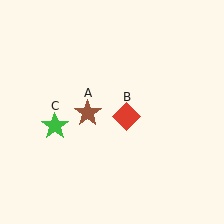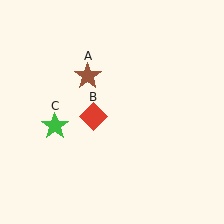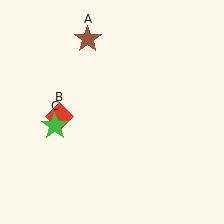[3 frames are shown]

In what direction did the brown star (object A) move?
The brown star (object A) moved up.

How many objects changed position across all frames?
2 objects changed position: brown star (object A), red diamond (object B).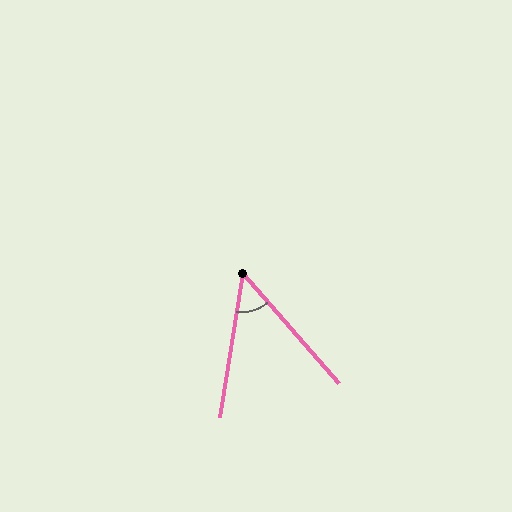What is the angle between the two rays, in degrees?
Approximately 50 degrees.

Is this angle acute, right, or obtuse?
It is acute.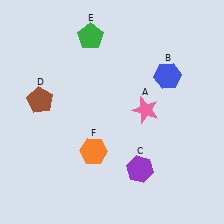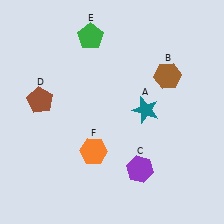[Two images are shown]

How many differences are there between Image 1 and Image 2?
There are 2 differences between the two images.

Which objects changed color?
A changed from pink to teal. B changed from blue to brown.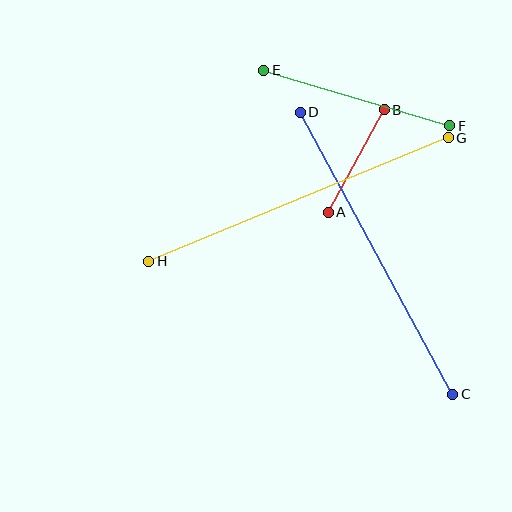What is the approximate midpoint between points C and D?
The midpoint is at approximately (376, 253) pixels.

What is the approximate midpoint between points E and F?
The midpoint is at approximately (357, 98) pixels.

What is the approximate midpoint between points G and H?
The midpoint is at approximately (298, 199) pixels.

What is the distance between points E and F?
The distance is approximately 194 pixels.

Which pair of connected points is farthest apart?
Points G and H are farthest apart.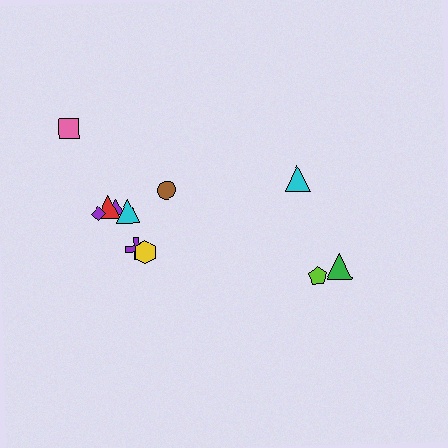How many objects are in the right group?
There are 3 objects.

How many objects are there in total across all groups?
There are 11 objects.